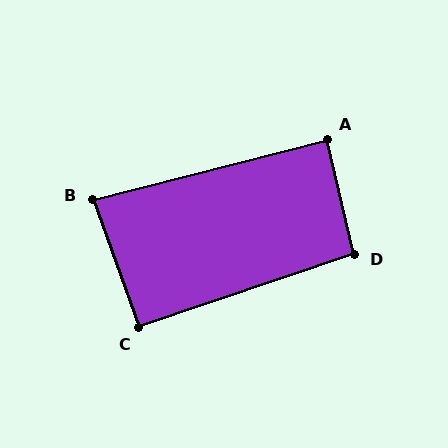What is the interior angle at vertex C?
Approximately 91 degrees (approximately right).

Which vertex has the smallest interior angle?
B, at approximately 84 degrees.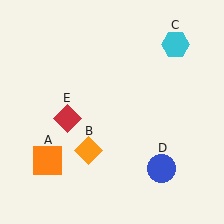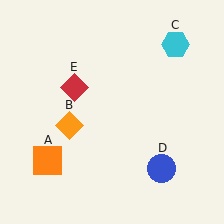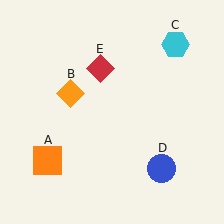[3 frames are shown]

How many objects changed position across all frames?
2 objects changed position: orange diamond (object B), red diamond (object E).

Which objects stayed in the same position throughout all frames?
Orange square (object A) and cyan hexagon (object C) and blue circle (object D) remained stationary.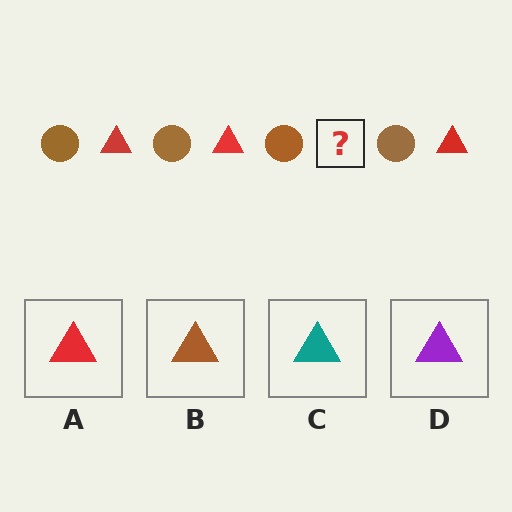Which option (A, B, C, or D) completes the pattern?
A.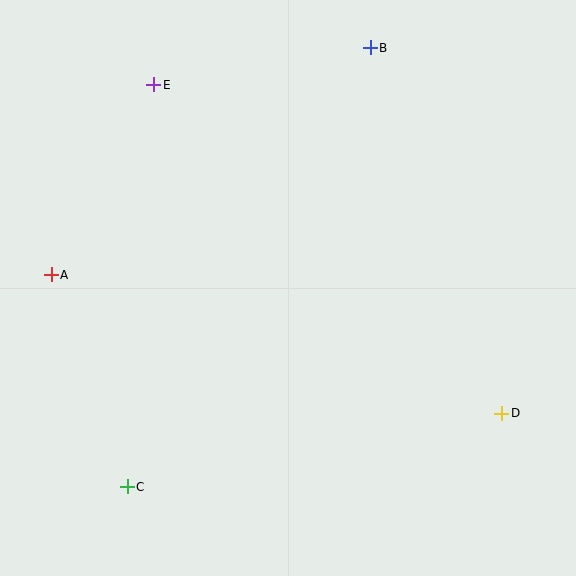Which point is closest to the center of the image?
Point A at (51, 275) is closest to the center.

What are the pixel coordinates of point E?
Point E is at (154, 85).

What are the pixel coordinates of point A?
Point A is at (51, 275).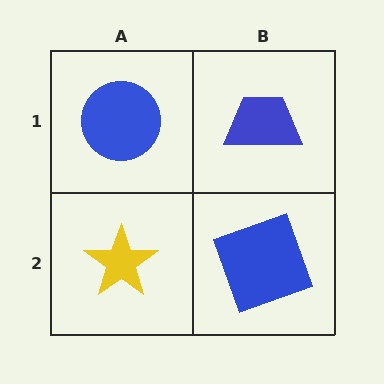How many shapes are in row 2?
2 shapes.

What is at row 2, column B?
A blue square.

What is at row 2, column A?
A yellow star.